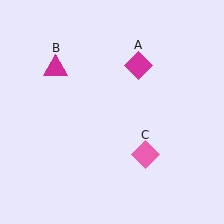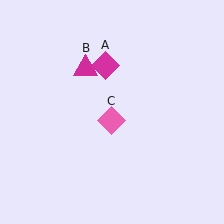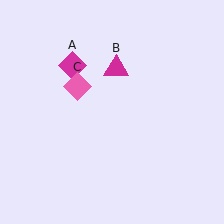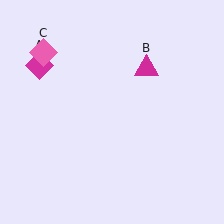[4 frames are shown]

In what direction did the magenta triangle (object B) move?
The magenta triangle (object B) moved right.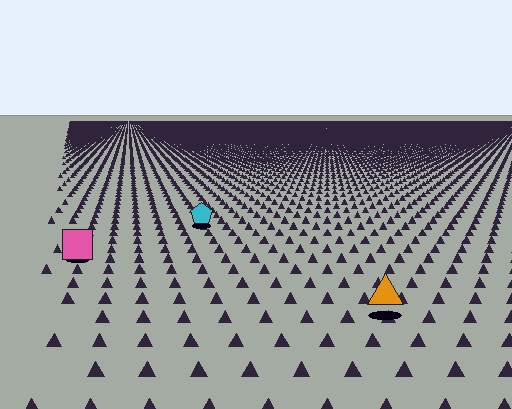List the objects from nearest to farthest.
From nearest to farthest: the orange triangle, the pink square, the cyan pentagon.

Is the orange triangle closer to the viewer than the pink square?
Yes. The orange triangle is closer — you can tell from the texture gradient: the ground texture is coarser near it.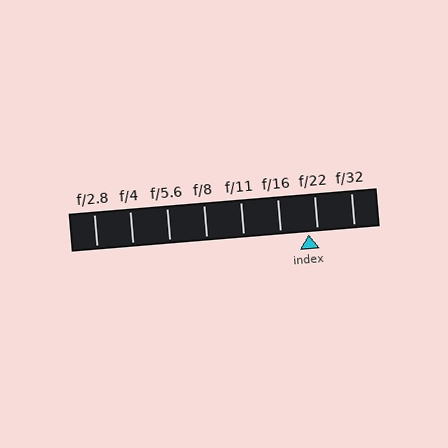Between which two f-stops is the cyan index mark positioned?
The index mark is between f/16 and f/22.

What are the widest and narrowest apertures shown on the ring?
The widest aperture shown is f/2.8 and the narrowest is f/32.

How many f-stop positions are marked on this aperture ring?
There are 8 f-stop positions marked.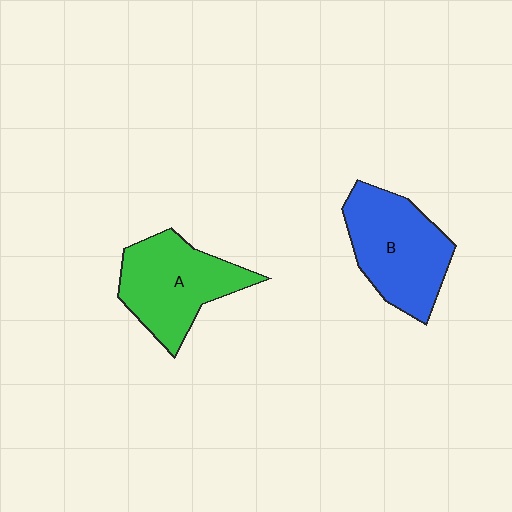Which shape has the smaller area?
Shape A (green).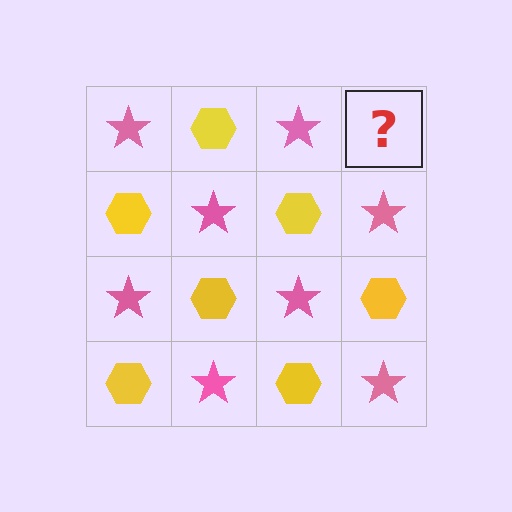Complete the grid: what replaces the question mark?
The question mark should be replaced with a yellow hexagon.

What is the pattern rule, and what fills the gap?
The rule is that it alternates pink star and yellow hexagon in a checkerboard pattern. The gap should be filled with a yellow hexagon.